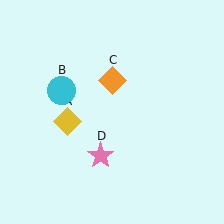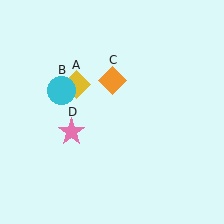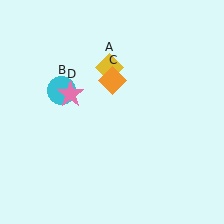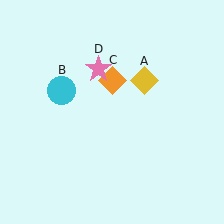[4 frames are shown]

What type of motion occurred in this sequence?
The yellow diamond (object A), pink star (object D) rotated clockwise around the center of the scene.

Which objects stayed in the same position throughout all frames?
Cyan circle (object B) and orange diamond (object C) remained stationary.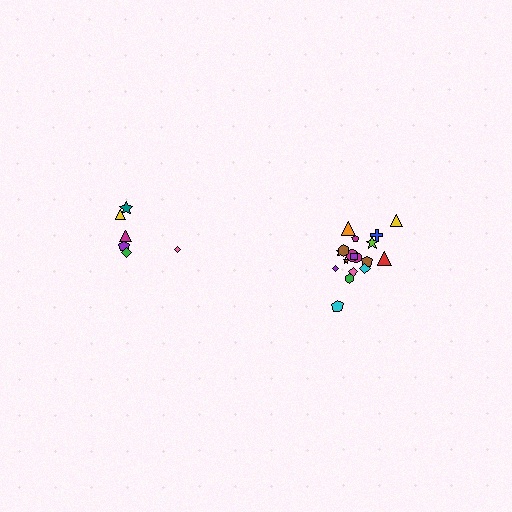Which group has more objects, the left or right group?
The right group.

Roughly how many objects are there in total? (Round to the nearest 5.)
Roughly 25 objects in total.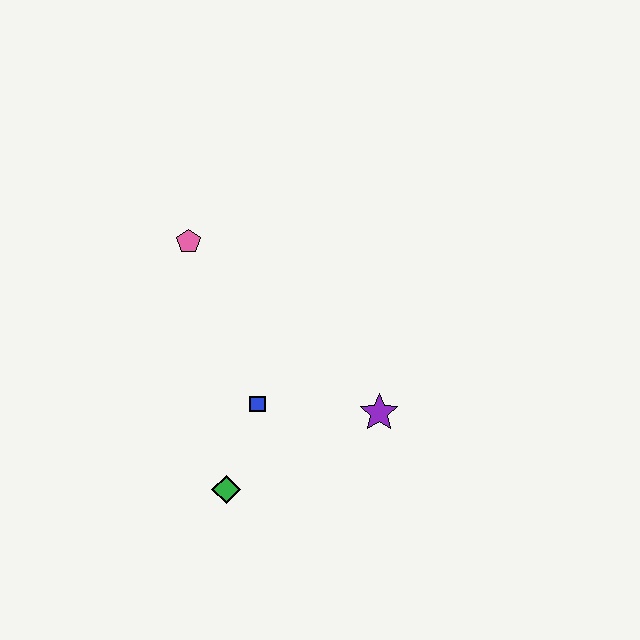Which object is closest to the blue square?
The green diamond is closest to the blue square.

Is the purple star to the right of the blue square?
Yes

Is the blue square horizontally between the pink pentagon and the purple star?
Yes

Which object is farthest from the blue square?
The pink pentagon is farthest from the blue square.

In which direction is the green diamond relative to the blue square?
The green diamond is below the blue square.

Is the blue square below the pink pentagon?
Yes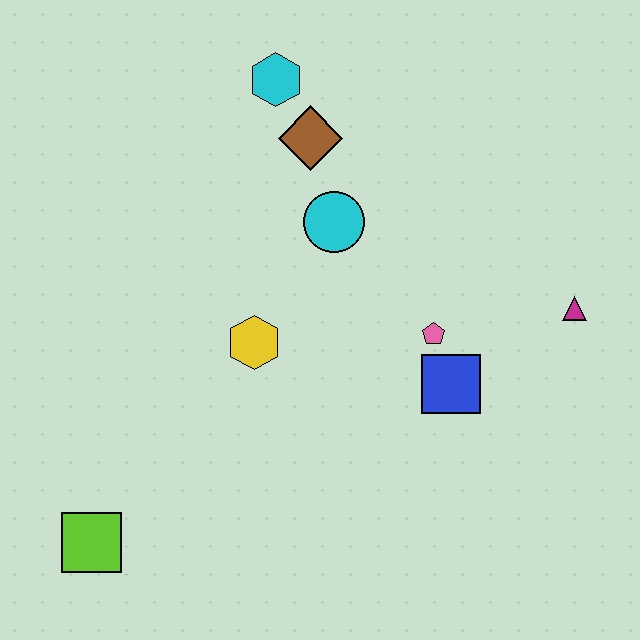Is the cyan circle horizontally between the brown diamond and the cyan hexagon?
No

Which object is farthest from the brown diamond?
The lime square is farthest from the brown diamond.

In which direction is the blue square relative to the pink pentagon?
The blue square is below the pink pentagon.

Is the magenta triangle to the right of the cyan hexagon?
Yes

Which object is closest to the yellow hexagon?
The cyan circle is closest to the yellow hexagon.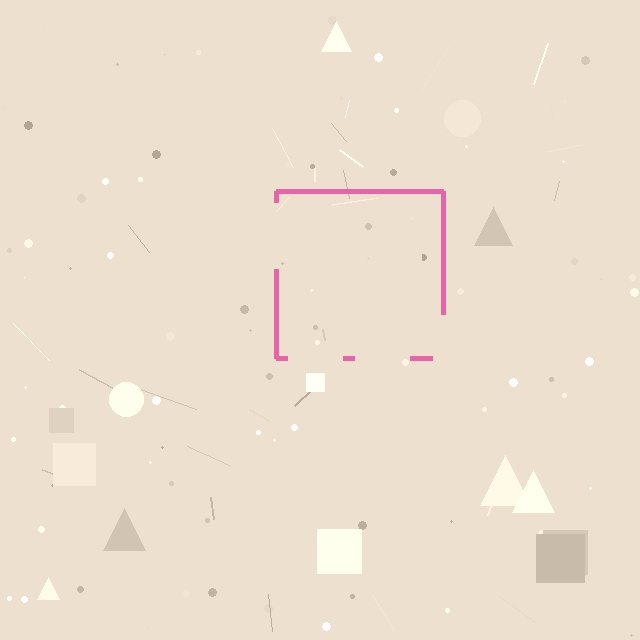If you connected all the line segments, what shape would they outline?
They would outline a square.